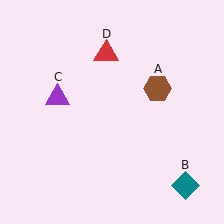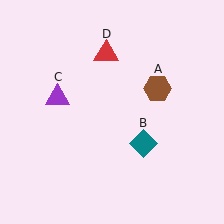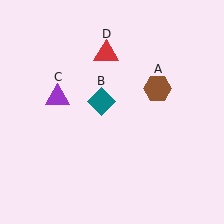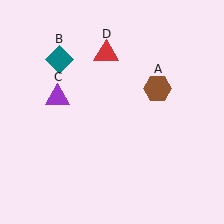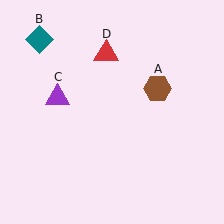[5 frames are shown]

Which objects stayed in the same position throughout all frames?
Brown hexagon (object A) and purple triangle (object C) and red triangle (object D) remained stationary.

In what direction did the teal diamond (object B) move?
The teal diamond (object B) moved up and to the left.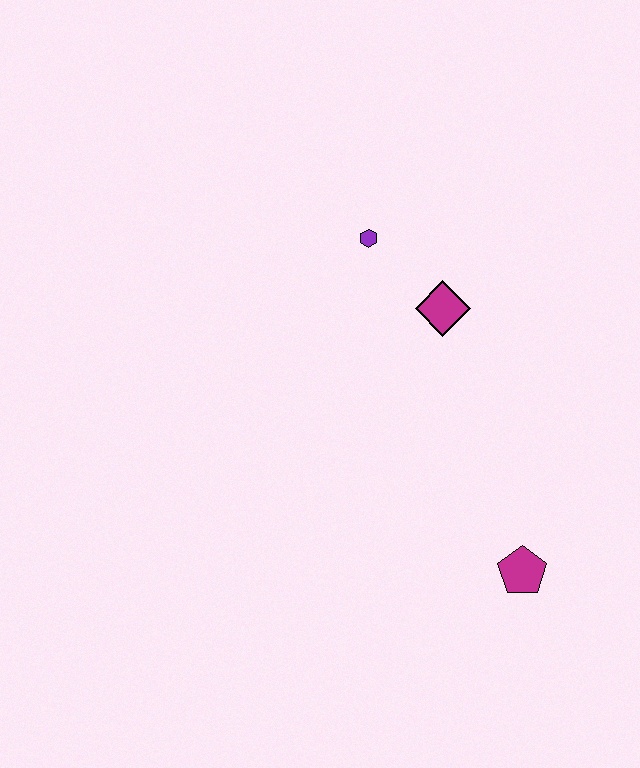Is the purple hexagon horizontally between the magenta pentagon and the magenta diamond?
No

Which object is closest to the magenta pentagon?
The magenta diamond is closest to the magenta pentagon.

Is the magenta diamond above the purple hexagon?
No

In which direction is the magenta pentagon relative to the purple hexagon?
The magenta pentagon is below the purple hexagon.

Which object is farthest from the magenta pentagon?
The purple hexagon is farthest from the magenta pentagon.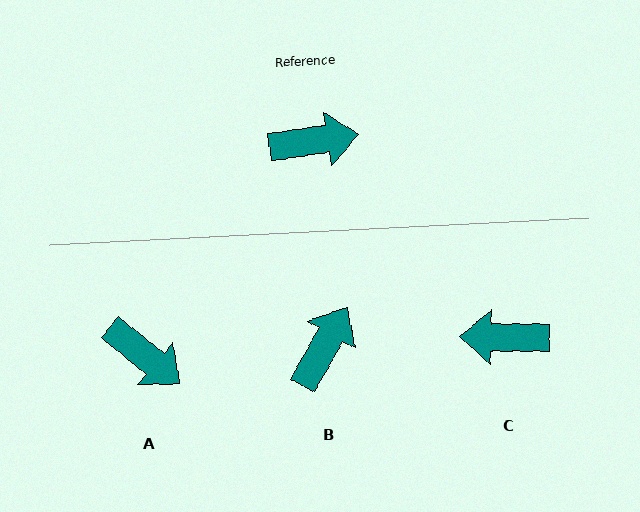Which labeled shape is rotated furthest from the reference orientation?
C, about 171 degrees away.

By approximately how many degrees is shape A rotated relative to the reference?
Approximately 48 degrees clockwise.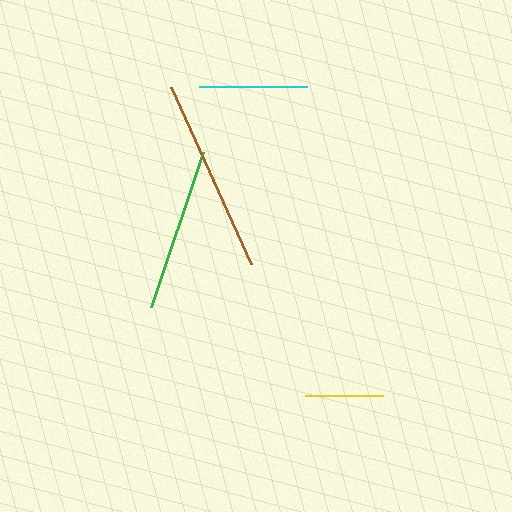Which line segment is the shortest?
The yellow line is the shortest at approximately 78 pixels.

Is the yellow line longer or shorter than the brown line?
The brown line is longer than the yellow line.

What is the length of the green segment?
The green segment is approximately 164 pixels long.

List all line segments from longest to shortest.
From longest to shortest: brown, green, cyan, yellow.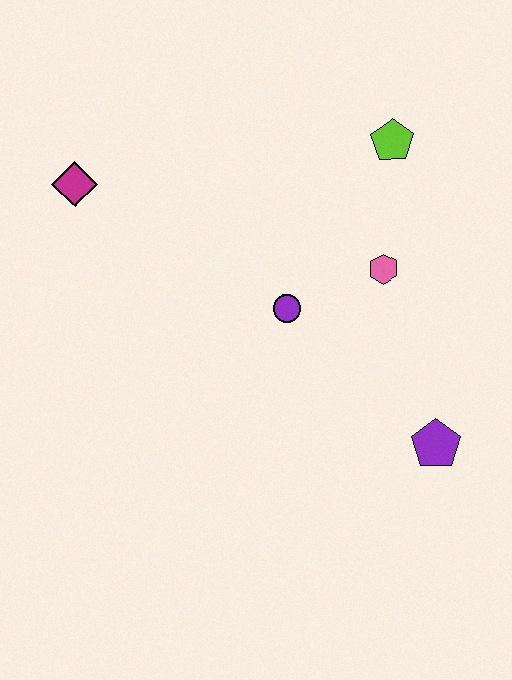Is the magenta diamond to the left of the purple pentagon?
Yes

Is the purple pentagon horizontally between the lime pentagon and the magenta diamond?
No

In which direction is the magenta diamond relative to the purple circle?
The magenta diamond is to the left of the purple circle.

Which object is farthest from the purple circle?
The magenta diamond is farthest from the purple circle.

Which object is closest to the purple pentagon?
The pink hexagon is closest to the purple pentagon.